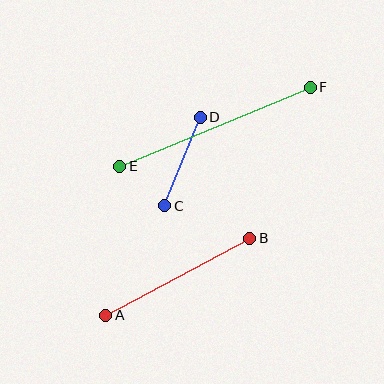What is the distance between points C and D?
The distance is approximately 95 pixels.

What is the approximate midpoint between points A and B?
The midpoint is at approximately (178, 277) pixels.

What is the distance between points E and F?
The distance is approximately 206 pixels.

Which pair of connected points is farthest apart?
Points E and F are farthest apart.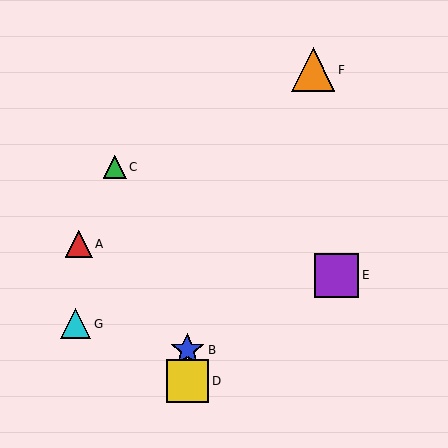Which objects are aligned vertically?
Objects B, D are aligned vertically.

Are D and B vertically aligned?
Yes, both are at x≈187.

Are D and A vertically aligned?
No, D is at x≈187 and A is at x≈79.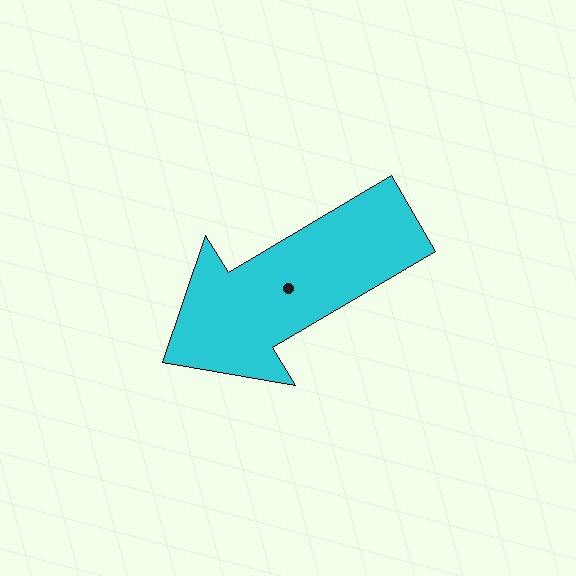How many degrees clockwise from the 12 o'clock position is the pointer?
Approximately 239 degrees.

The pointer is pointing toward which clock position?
Roughly 8 o'clock.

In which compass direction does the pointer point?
Southwest.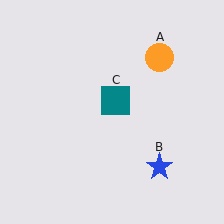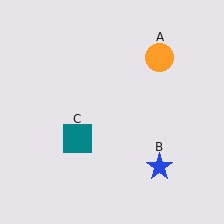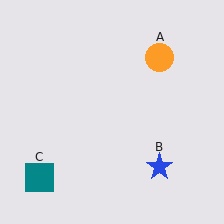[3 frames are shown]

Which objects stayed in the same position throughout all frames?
Orange circle (object A) and blue star (object B) remained stationary.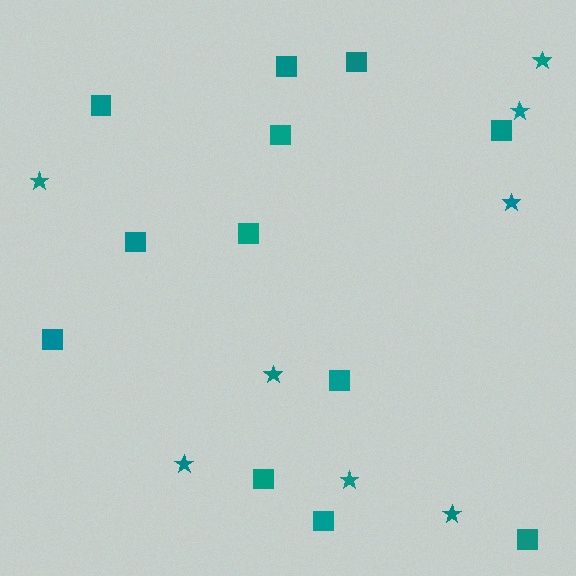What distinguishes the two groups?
There are 2 groups: one group of stars (8) and one group of squares (12).